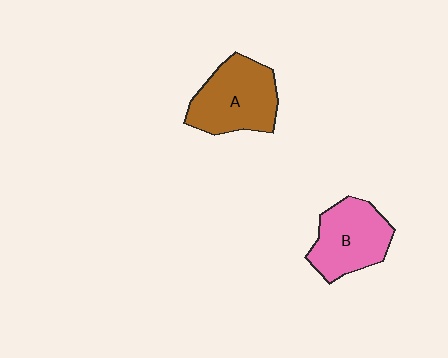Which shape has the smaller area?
Shape B (pink).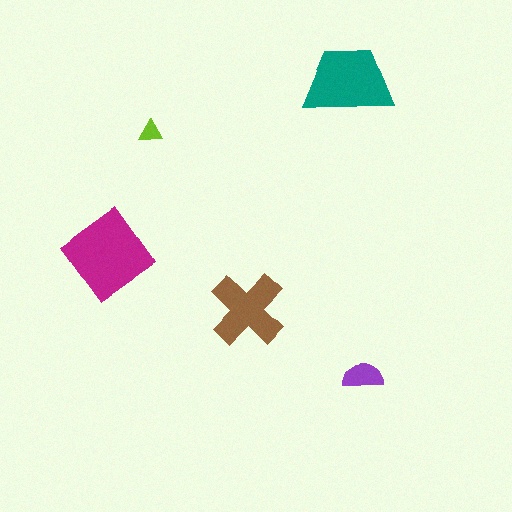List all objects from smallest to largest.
The lime triangle, the purple semicircle, the brown cross, the teal trapezoid, the magenta diamond.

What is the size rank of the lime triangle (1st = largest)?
5th.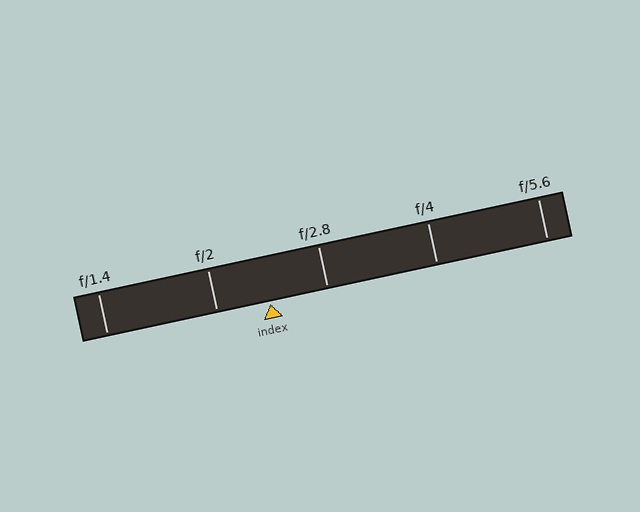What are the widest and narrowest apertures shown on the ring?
The widest aperture shown is f/1.4 and the narrowest is f/5.6.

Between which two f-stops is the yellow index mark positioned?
The index mark is between f/2 and f/2.8.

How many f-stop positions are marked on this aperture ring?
There are 5 f-stop positions marked.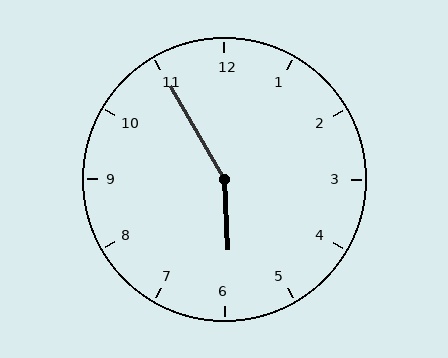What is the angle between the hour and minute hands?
Approximately 152 degrees.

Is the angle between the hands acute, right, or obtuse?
It is obtuse.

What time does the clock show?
5:55.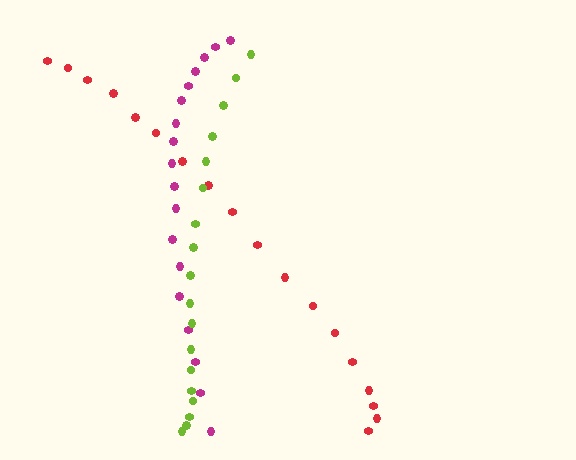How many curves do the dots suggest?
There are 3 distinct paths.